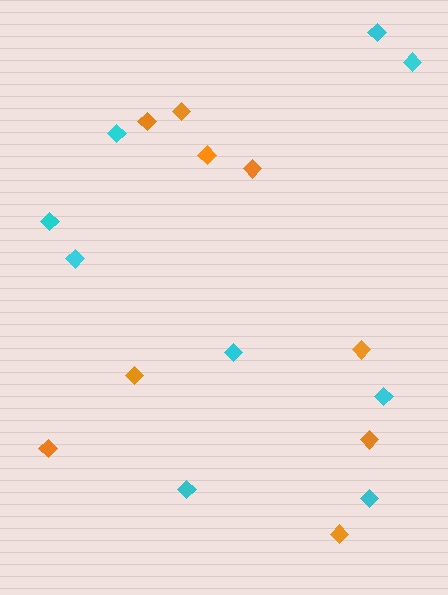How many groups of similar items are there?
There are 2 groups: one group of orange diamonds (9) and one group of cyan diamonds (9).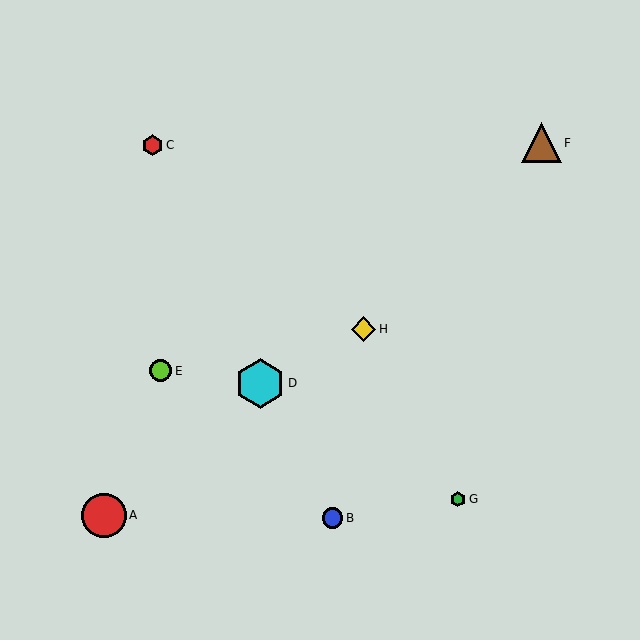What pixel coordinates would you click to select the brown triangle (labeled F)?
Click at (542, 143) to select the brown triangle F.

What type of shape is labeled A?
Shape A is a red circle.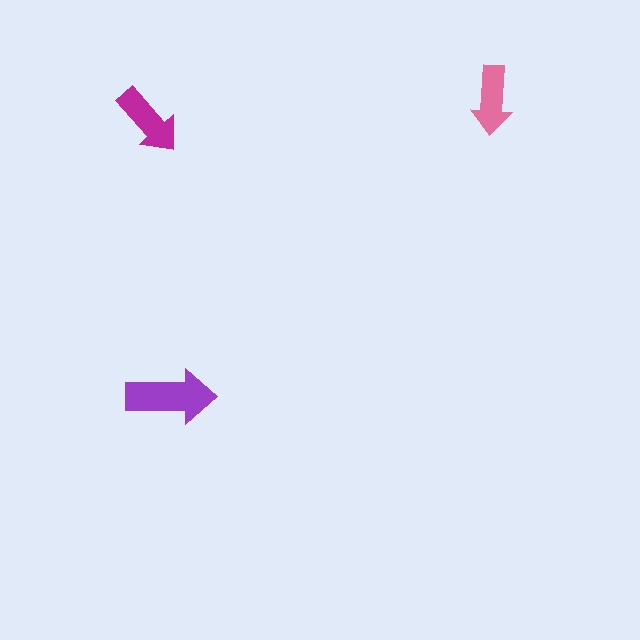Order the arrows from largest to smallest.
the purple one, the magenta one, the pink one.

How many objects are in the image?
There are 3 objects in the image.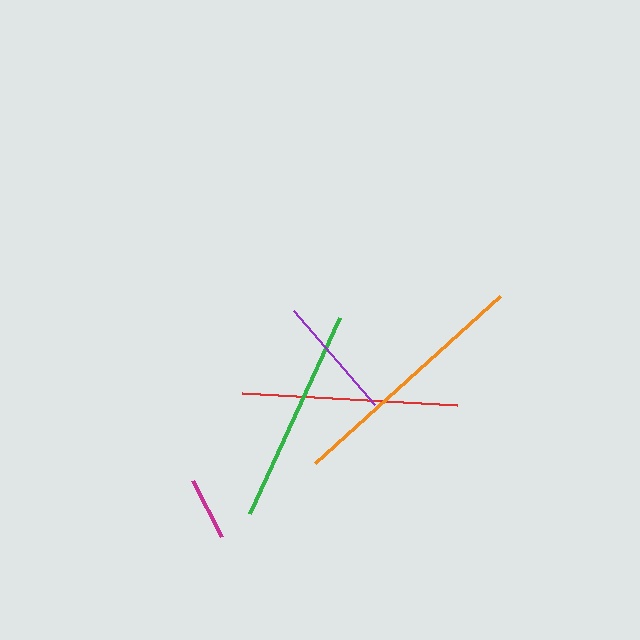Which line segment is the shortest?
The magenta line is the shortest at approximately 63 pixels.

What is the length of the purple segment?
The purple segment is approximately 124 pixels long.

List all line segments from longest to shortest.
From longest to shortest: orange, green, red, purple, magenta.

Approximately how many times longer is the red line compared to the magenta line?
The red line is approximately 3.4 times the length of the magenta line.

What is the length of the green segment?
The green segment is approximately 216 pixels long.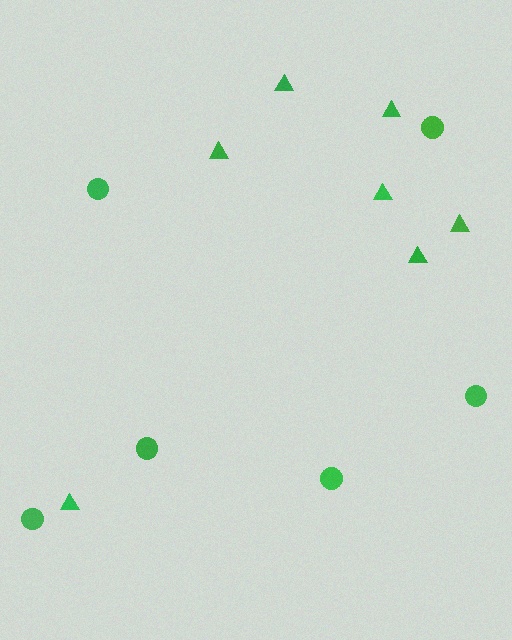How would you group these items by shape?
There are 2 groups: one group of triangles (7) and one group of circles (6).